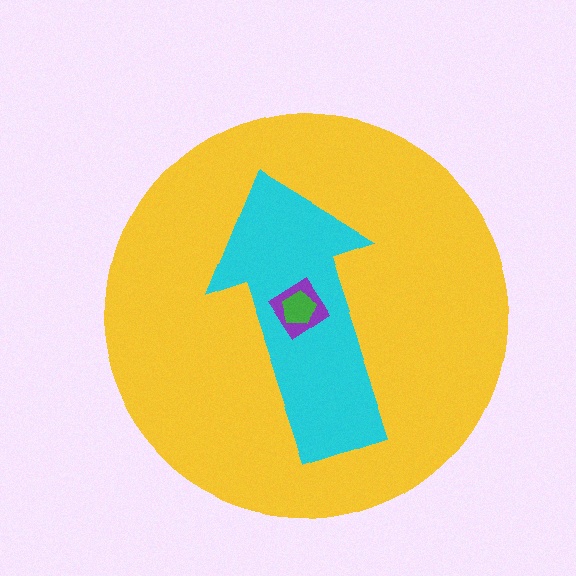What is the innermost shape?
The green pentagon.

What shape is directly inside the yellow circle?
The cyan arrow.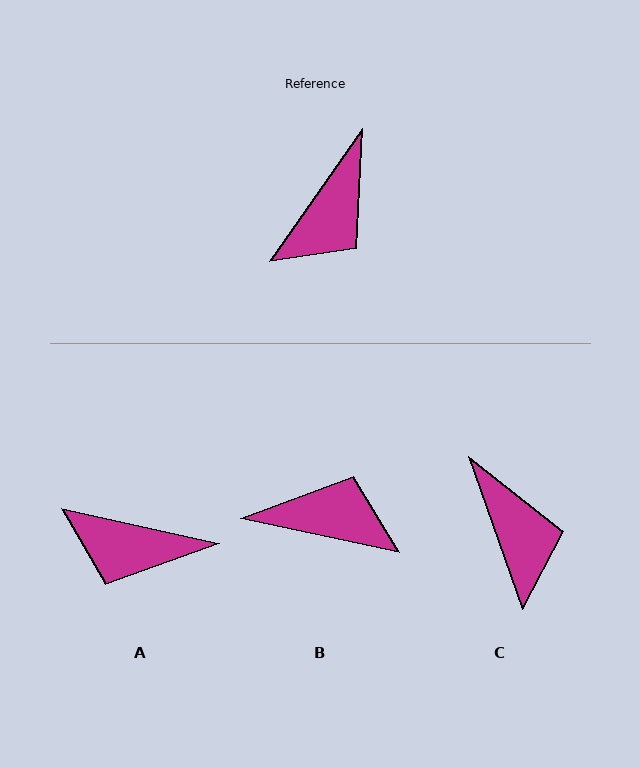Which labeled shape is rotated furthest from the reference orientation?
B, about 113 degrees away.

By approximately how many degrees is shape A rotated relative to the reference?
Approximately 68 degrees clockwise.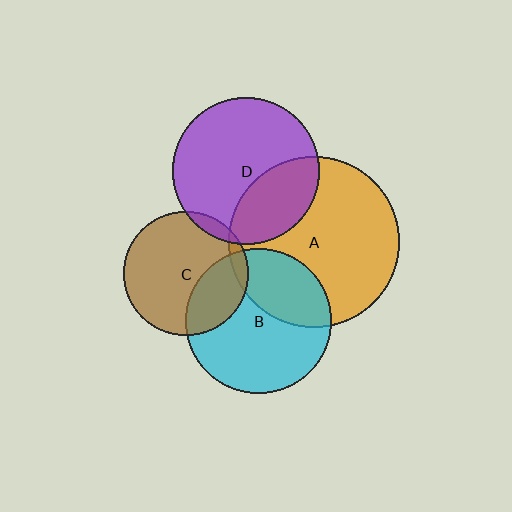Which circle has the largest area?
Circle A (orange).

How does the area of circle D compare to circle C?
Approximately 1.4 times.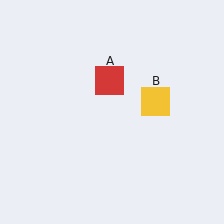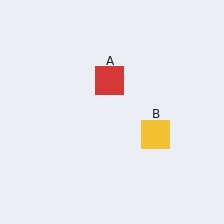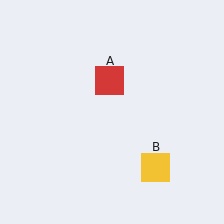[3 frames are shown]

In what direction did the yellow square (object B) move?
The yellow square (object B) moved down.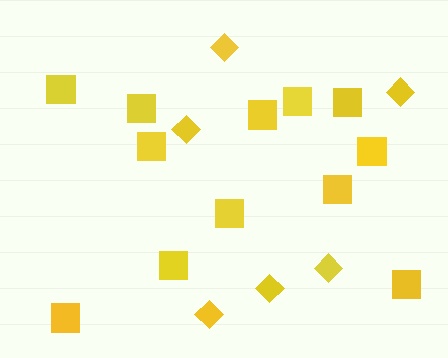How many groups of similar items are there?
There are 2 groups: one group of squares (12) and one group of diamonds (6).